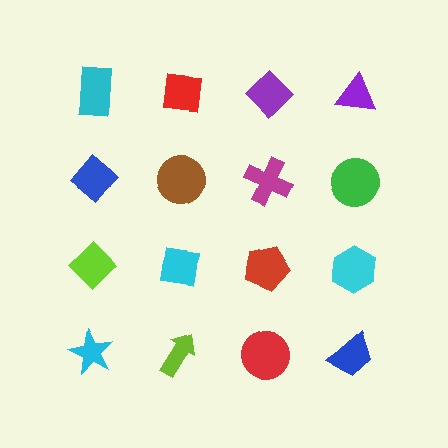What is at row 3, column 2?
A cyan square.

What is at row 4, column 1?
A cyan star.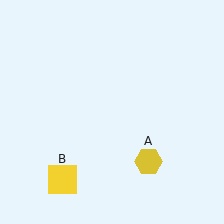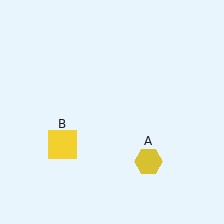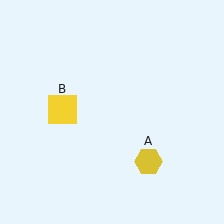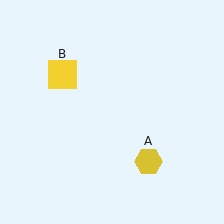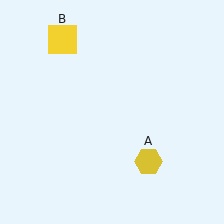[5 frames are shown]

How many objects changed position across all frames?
1 object changed position: yellow square (object B).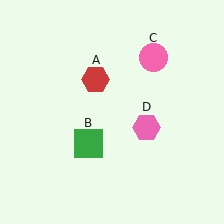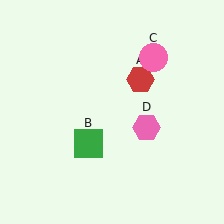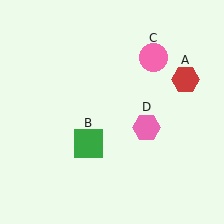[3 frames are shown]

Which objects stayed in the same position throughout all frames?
Green square (object B) and pink circle (object C) and pink hexagon (object D) remained stationary.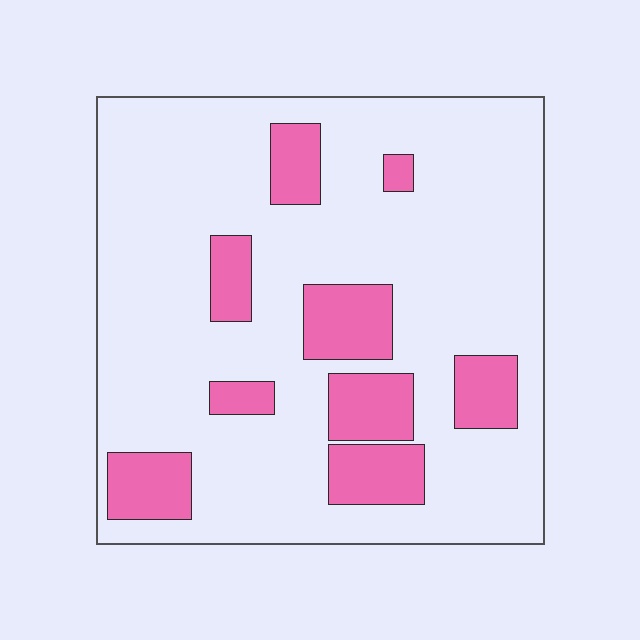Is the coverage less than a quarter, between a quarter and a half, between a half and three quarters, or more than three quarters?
Less than a quarter.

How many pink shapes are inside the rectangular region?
9.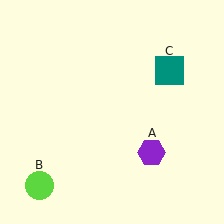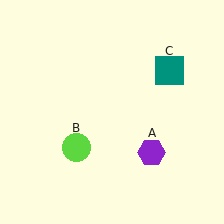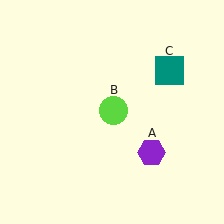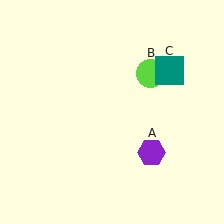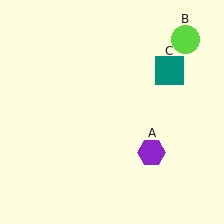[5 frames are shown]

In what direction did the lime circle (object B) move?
The lime circle (object B) moved up and to the right.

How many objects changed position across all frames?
1 object changed position: lime circle (object B).